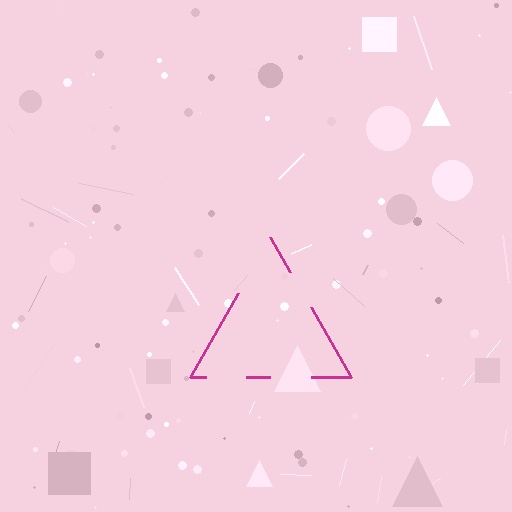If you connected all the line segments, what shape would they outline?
They would outline a triangle.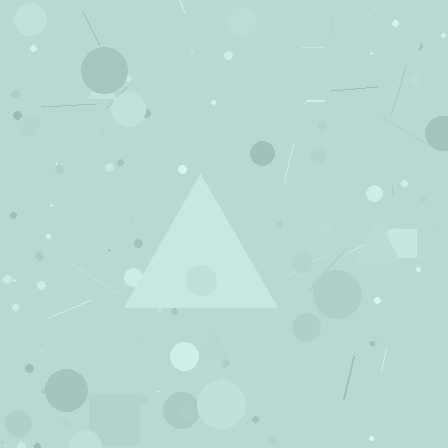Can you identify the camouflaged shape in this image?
The camouflaged shape is a triangle.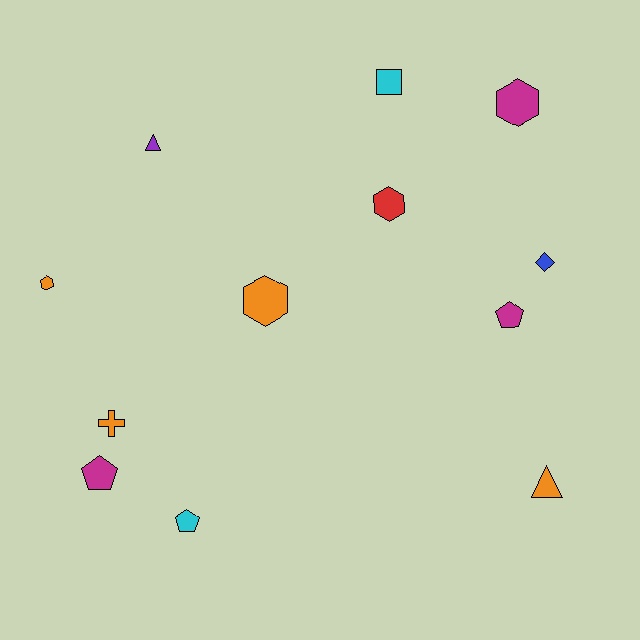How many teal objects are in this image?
There are no teal objects.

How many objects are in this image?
There are 12 objects.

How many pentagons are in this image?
There are 3 pentagons.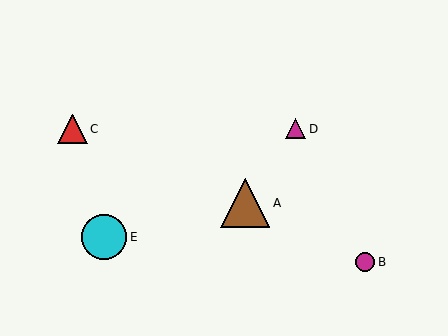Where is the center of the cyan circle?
The center of the cyan circle is at (104, 237).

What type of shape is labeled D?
Shape D is a magenta triangle.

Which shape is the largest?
The brown triangle (labeled A) is the largest.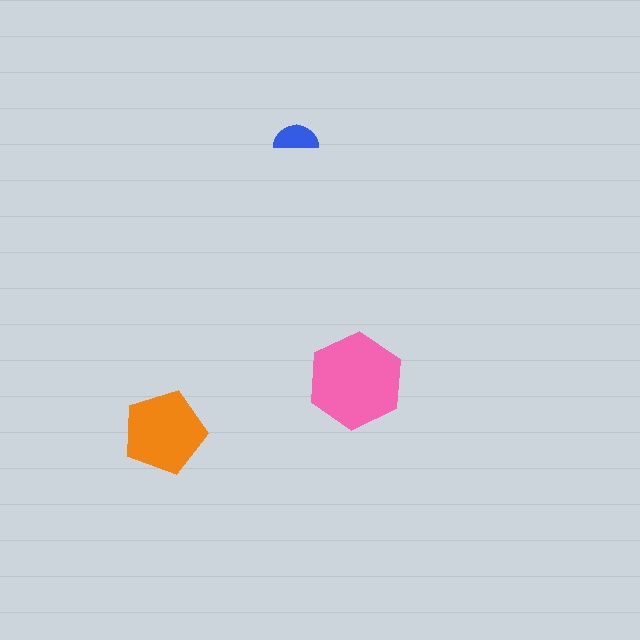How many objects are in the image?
There are 3 objects in the image.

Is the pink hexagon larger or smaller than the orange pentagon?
Larger.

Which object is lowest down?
The orange pentagon is bottommost.